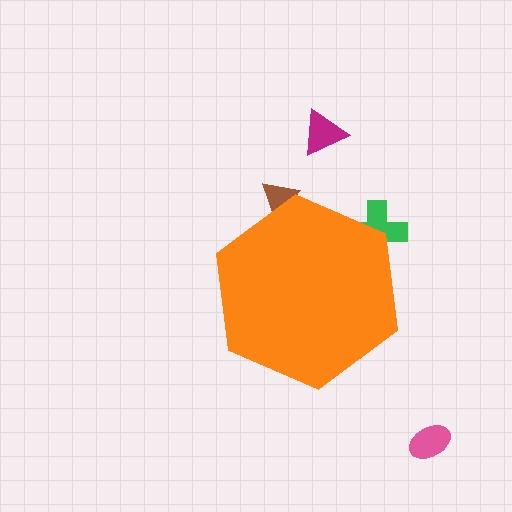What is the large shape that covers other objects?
An orange hexagon.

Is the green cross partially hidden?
Yes, the green cross is partially hidden behind the orange hexagon.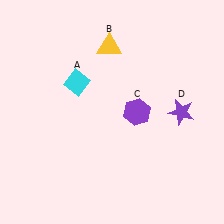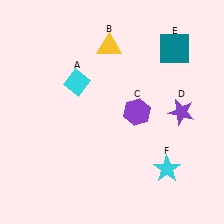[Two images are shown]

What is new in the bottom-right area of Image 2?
A cyan star (F) was added in the bottom-right area of Image 2.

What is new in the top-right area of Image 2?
A teal square (E) was added in the top-right area of Image 2.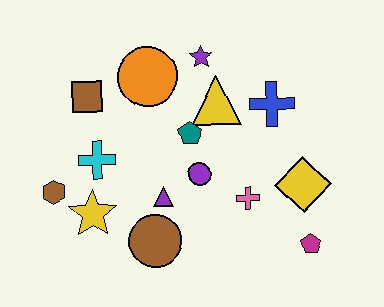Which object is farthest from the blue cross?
The brown hexagon is farthest from the blue cross.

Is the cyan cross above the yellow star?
Yes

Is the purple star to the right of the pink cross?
No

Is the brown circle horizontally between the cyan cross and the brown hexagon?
No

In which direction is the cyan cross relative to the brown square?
The cyan cross is below the brown square.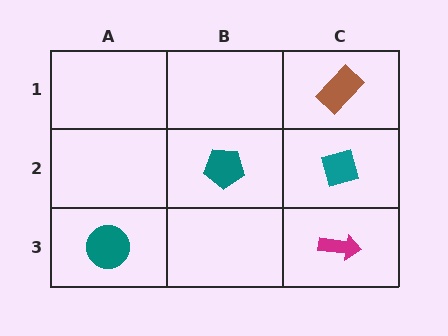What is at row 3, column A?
A teal circle.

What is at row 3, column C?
A magenta arrow.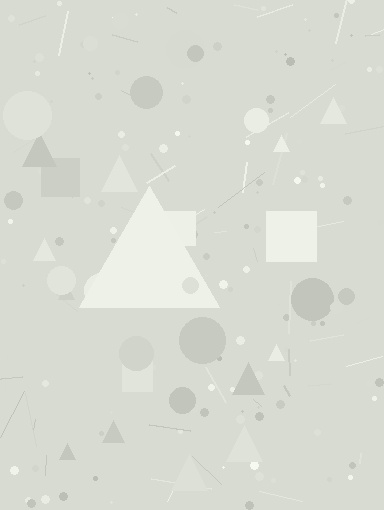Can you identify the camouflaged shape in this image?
The camouflaged shape is a triangle.